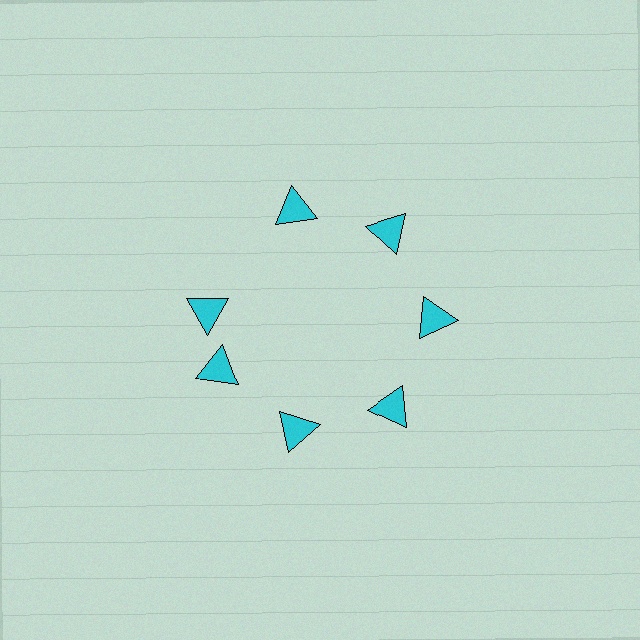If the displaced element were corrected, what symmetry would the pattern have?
It would have 7-fold rotational symmetry — the pattern would map onto itself every 51 degrees.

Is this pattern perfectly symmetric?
No. The 7 cyan triangles are arranged in a ring, but one element near the 10 o'clock position is rotated out of alignment along the ring, breaking the 7-fold rotational symmetry.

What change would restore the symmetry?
The symmetry would be restored by rotating it back into even spacing with its neighbors so that all 7 triangles sit at equal angles and equal distance from the center.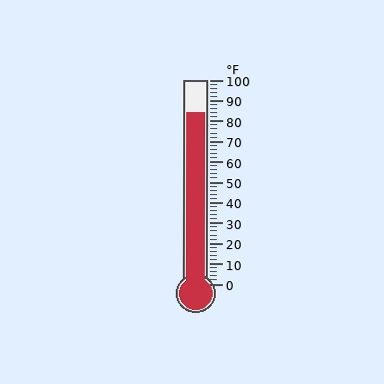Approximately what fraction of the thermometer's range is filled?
The thermometer is filled to approximately 85% of its range.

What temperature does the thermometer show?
The thermometer shows approximately 84°F.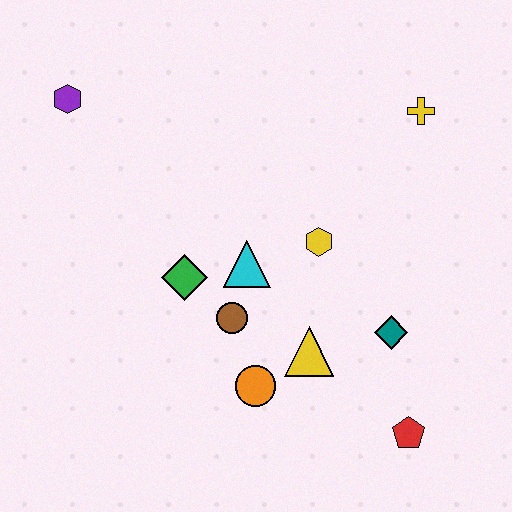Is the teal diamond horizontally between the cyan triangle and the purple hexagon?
No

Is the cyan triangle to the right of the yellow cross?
No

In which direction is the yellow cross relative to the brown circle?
The yellow cross is above the brown circle.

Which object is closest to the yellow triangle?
The orange circle is closest to the yellow triangle.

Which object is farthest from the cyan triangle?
The purple hexagon is farthest from the cyan triangle.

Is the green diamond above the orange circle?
Yes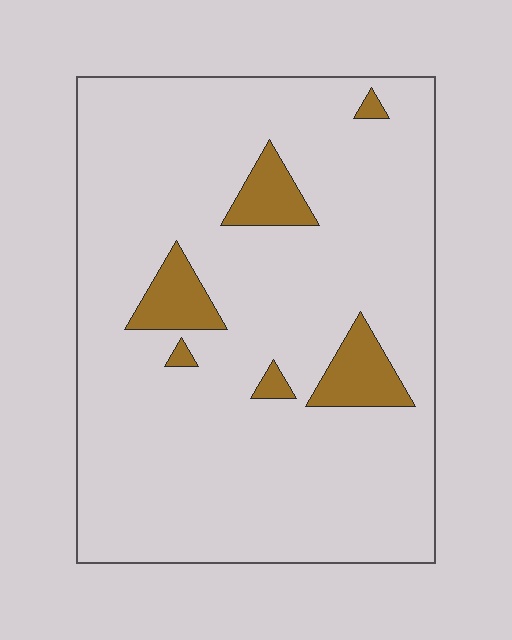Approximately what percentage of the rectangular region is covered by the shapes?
Approximately 10%.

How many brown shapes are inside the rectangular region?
6.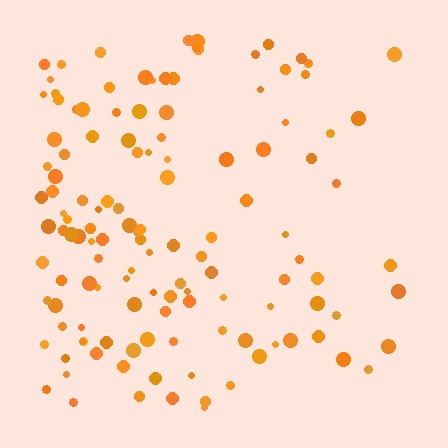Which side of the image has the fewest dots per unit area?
The right.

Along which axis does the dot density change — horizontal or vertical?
Horizontal.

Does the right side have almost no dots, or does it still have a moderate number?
Still a moderate number, just noticeably fewer than the left.